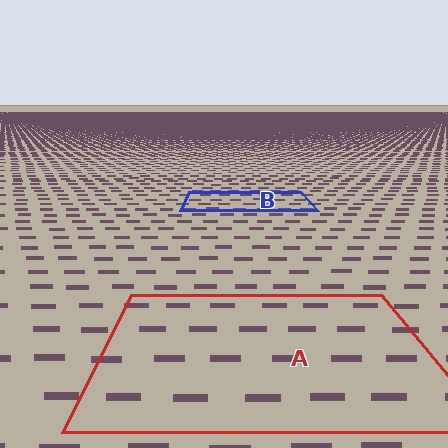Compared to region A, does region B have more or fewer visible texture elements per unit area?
Region B has more texture elements per unit area — they are packed more densely because it is farther away.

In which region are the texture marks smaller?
The texture marks are smaller in region B, because it is farther away.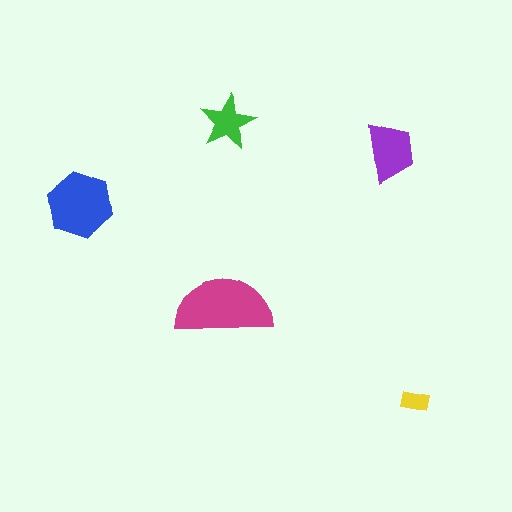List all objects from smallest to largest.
The yellow rectangle, the green star, the purple trapezoid, the blue hexagon, the magenta semicircle.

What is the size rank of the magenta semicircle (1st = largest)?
1st.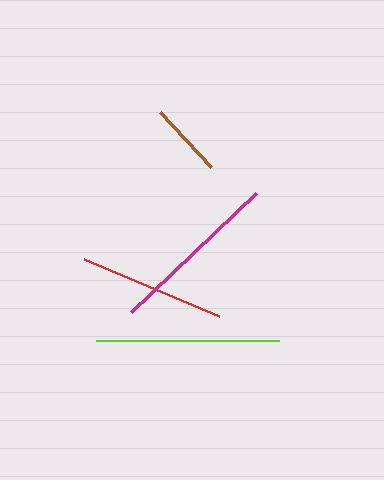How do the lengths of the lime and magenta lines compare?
The lime and magenta lines are approximately the same length.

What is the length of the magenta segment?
The magenta segment is approximately 173 pixels long.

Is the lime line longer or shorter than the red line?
The lime line is longer than the red line.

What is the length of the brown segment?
The brown segment is approximately 75 pixels long.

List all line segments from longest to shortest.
From longest to shortest: lime, magenta, red, brown.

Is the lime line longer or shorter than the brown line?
The lime line is longer than the brown line.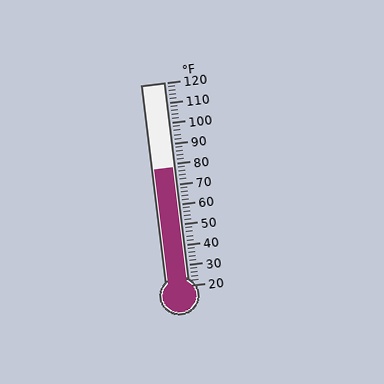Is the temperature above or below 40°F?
The temperature is above 40°F.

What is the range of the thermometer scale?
The thermometer scale ranges from 20°F to 120°F.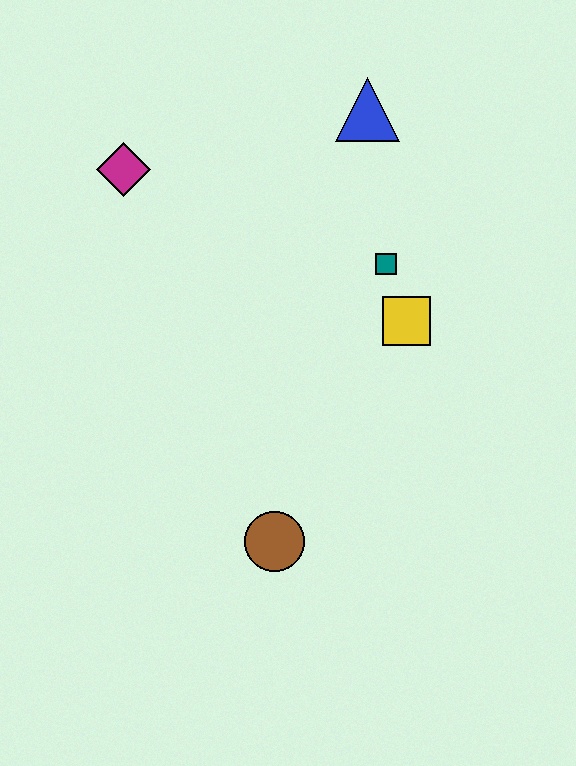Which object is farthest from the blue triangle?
The brown circle is farthest from the blue triangle.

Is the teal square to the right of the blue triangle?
Yes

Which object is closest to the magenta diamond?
The blue triangle is closest to the magenta diamond.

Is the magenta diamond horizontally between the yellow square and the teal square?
No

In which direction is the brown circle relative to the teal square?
The brown circle is below the teal square.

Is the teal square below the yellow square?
No